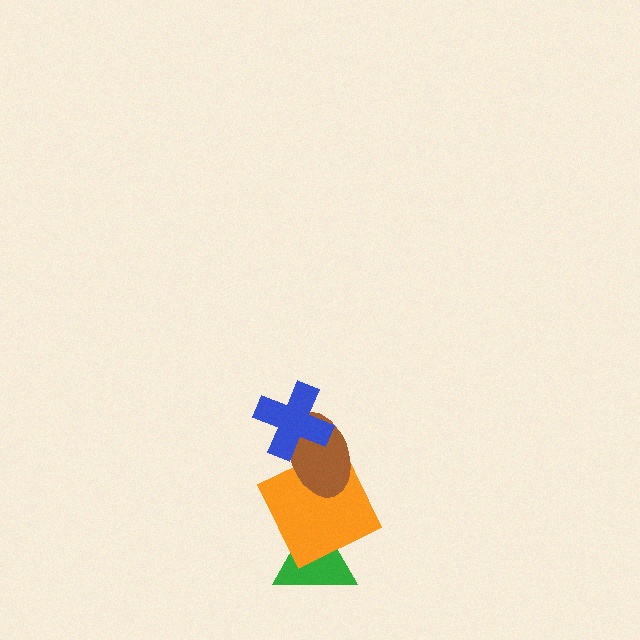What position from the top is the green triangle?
The green triangle is 4th from the top.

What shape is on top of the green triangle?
The orange square is on top of the green triangle.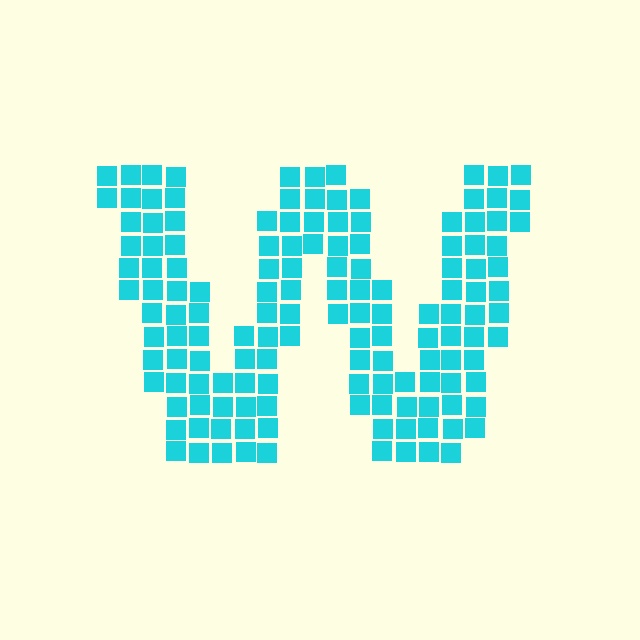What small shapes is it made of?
It is made of small squares.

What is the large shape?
The large shape is the letter W.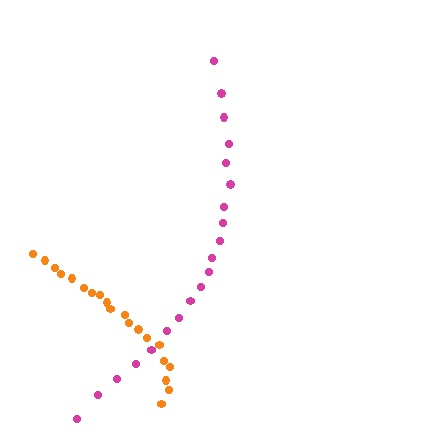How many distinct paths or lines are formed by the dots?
There are 2 distinct paths.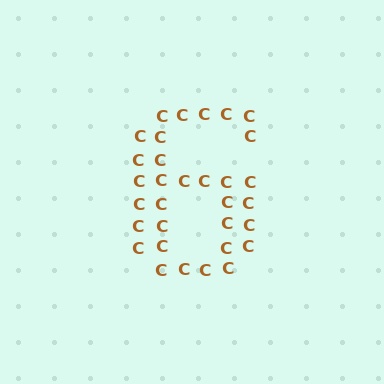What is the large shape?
The large shape is the digit 6.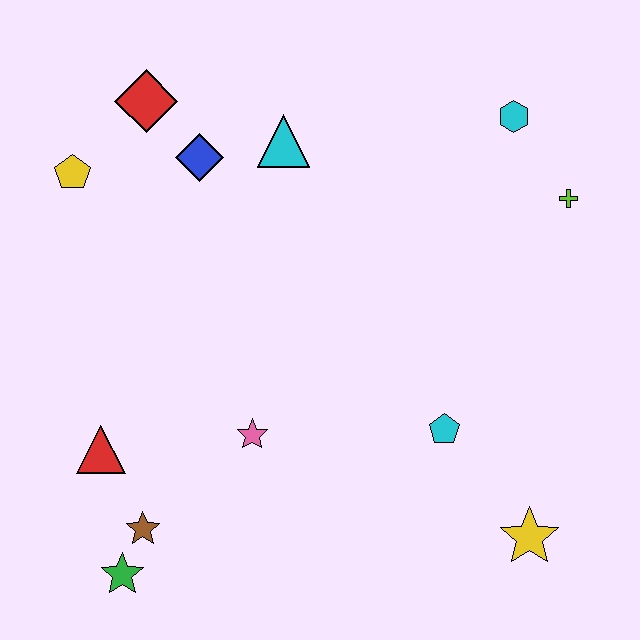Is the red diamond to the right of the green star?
Yes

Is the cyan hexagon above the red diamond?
No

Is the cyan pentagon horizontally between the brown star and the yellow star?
Yes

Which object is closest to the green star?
The brown star is closest to the green star.